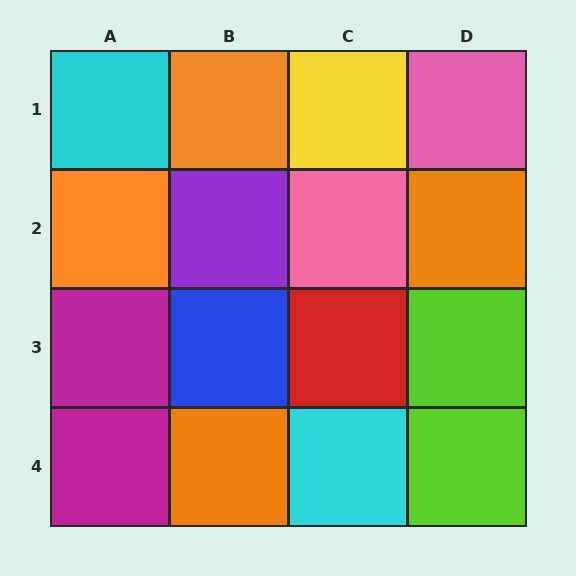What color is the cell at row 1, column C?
Yellow.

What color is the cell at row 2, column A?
Orange.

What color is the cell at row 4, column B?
Orange.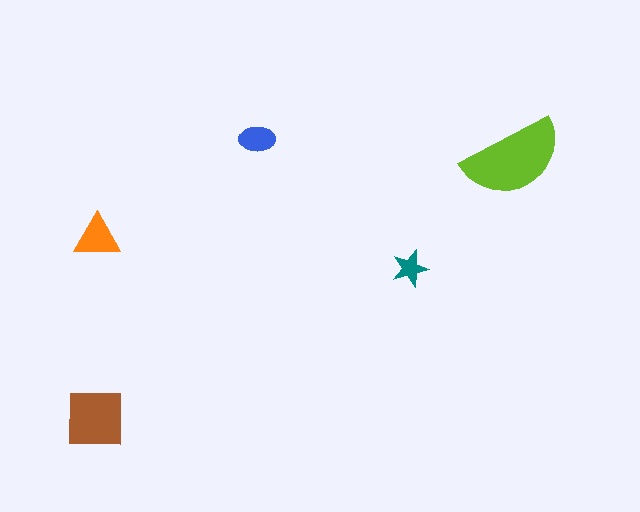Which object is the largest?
The lime semicircle.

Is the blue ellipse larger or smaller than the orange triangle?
Smaller.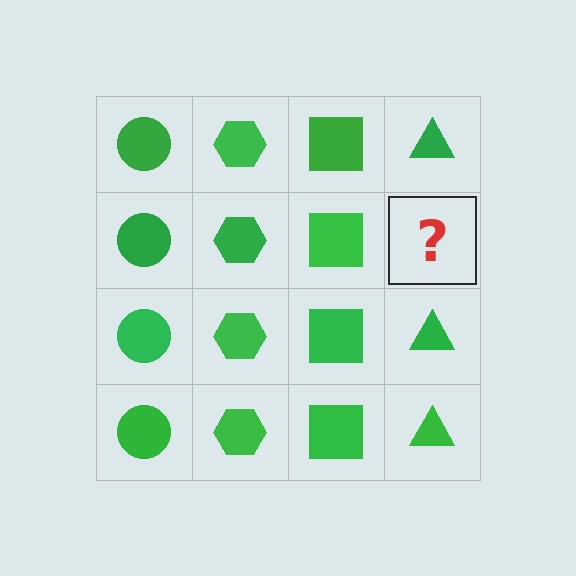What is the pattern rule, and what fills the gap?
The rule is that each column has a consistent shape. The gap should be filled with a green triangle.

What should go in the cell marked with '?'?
The missing cell should contain a green triangle.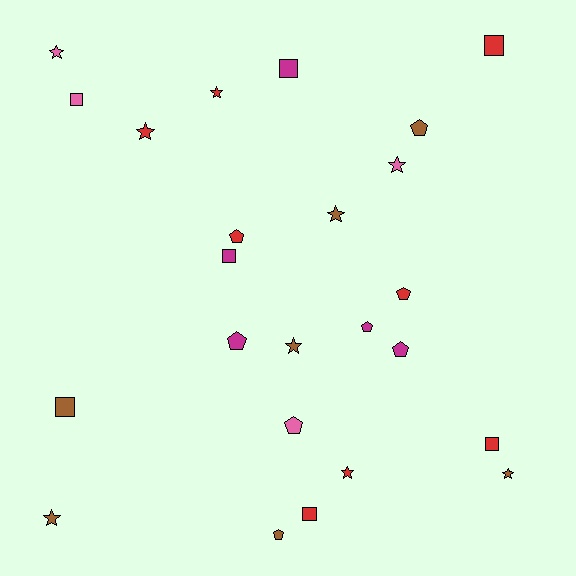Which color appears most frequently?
Red, with 8 objects.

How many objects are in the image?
There are 24 objects.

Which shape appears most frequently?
Star, with 9 objects.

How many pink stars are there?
There are 2 pink stars.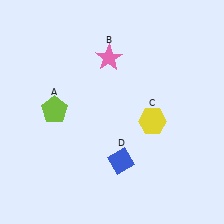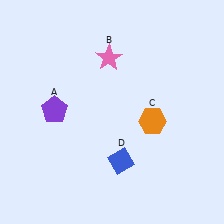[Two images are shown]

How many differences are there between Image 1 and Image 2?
There are 2 differences between the two images.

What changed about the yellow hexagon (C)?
In Image 1, C is yellow. In Image 2, it changed to orange.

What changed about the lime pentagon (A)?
In Image 1, A is lime. In Image 2, it changed to purple.